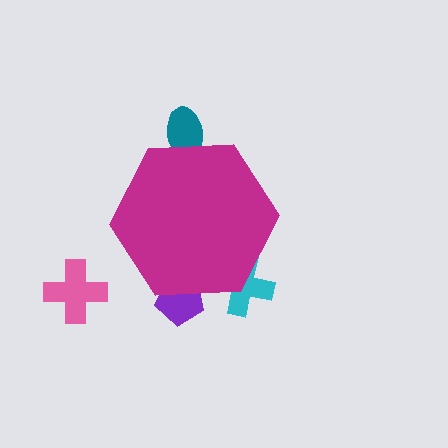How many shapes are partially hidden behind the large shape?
3 shapes are partially hidden.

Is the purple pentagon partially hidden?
Yes, the purple pentagon is partially hidden behind the magenta hexagon.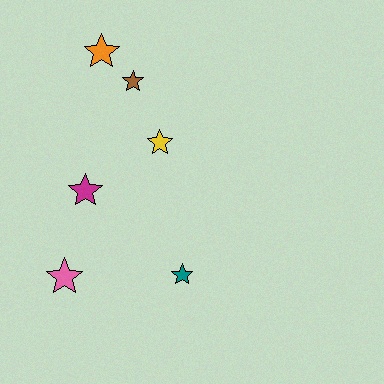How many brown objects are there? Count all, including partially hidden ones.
There is 1 brown object.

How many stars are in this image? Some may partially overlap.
There are 6 stars.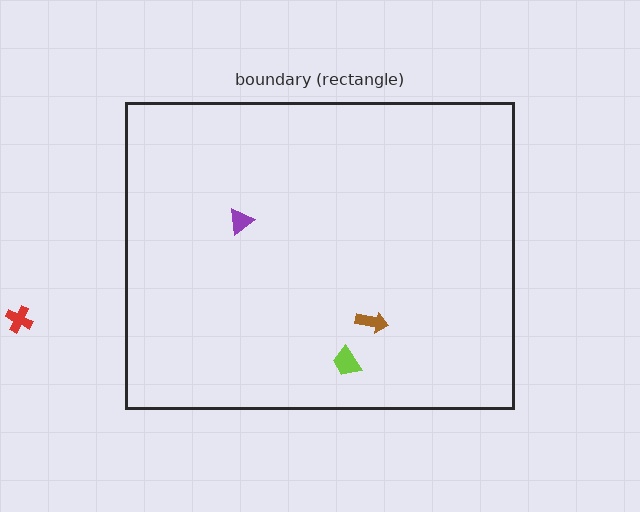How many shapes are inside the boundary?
3 inside, 1 outside.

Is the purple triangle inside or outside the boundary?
Inside.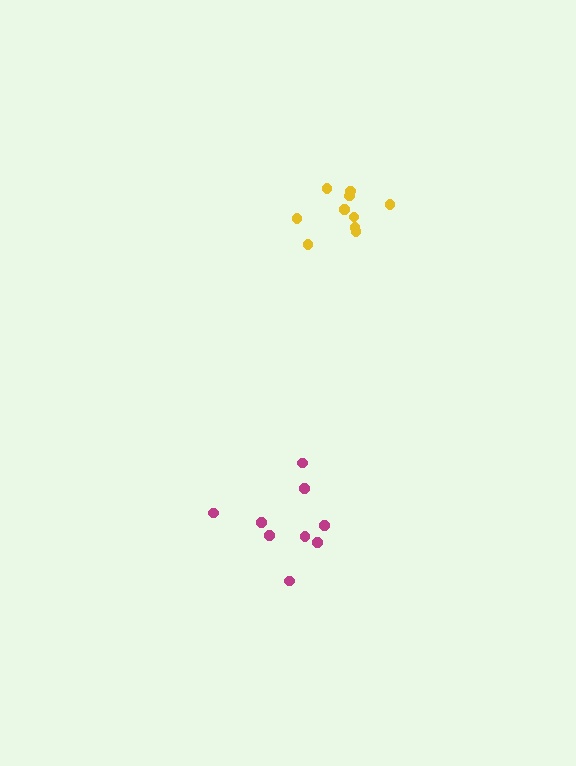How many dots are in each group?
Group 1: 9 dots, Group 2: 10 dots (19 total).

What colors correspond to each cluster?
The clusters are colored: magenta, yellow.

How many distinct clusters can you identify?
There are 2 distinct clusters.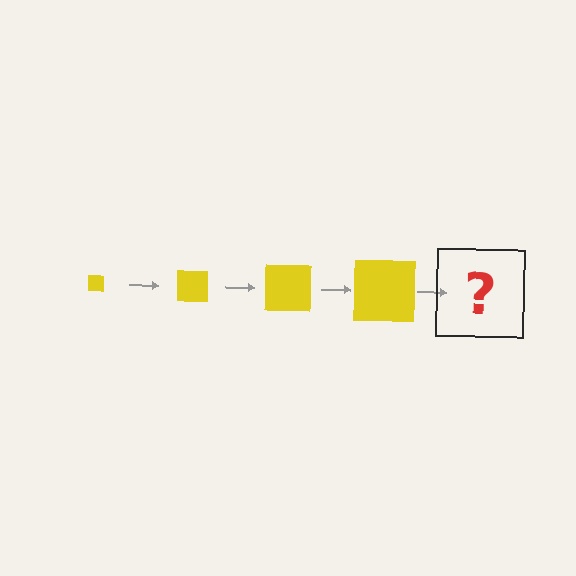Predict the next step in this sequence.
The next step is a yellow square, larger than the previous one.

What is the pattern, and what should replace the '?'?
The pattern is that the square gets progressively larger each step. The '?' should be a yellow square, larger than the previous one.